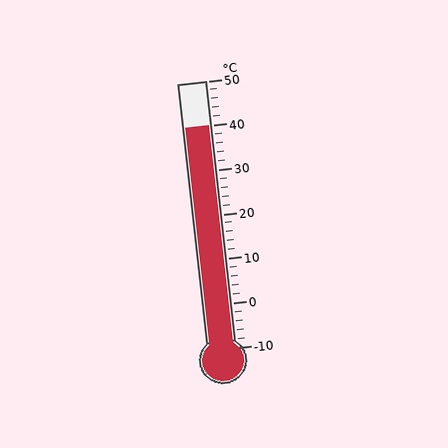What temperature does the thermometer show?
The thermometer shows approximately 40°C.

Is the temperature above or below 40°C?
The temperature is at 40°C.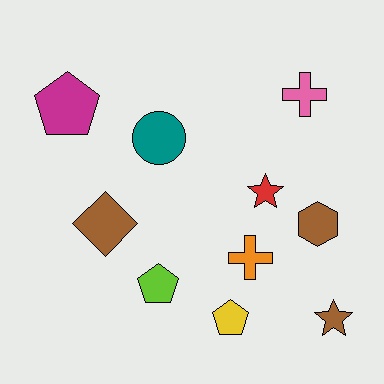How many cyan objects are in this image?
There are no cyan objects.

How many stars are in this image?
There are 2 stars.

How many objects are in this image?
There are 10 objects.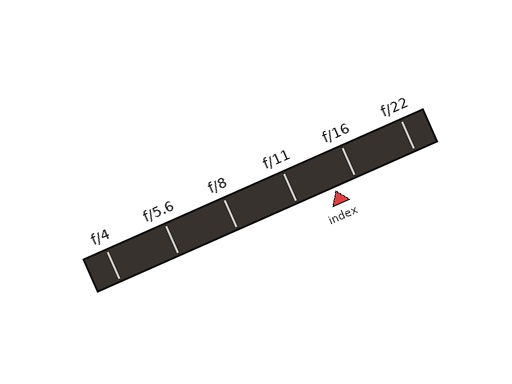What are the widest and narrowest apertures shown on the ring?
The widest aperture shown is f/4 and the narrowest is f/22.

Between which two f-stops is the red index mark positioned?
The index mark is between f/11 and f/16.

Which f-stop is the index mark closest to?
The index mark is closest to f/16.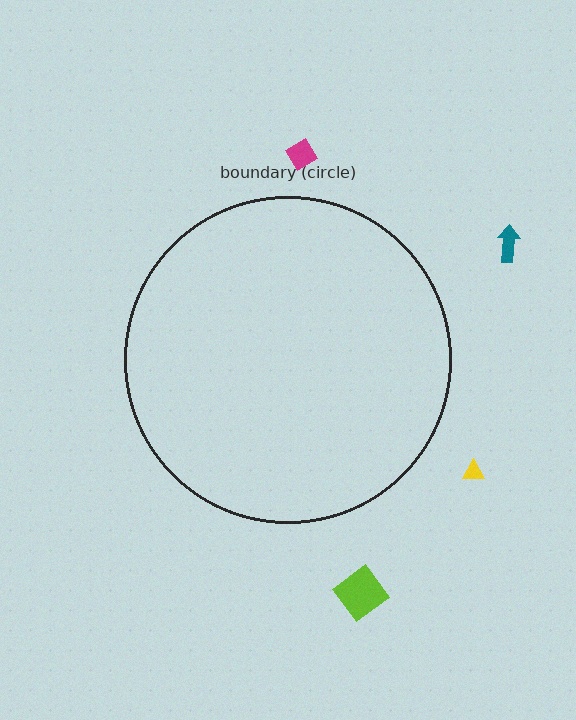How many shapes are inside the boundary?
0 inside, 4 outside.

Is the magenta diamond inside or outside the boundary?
Outside.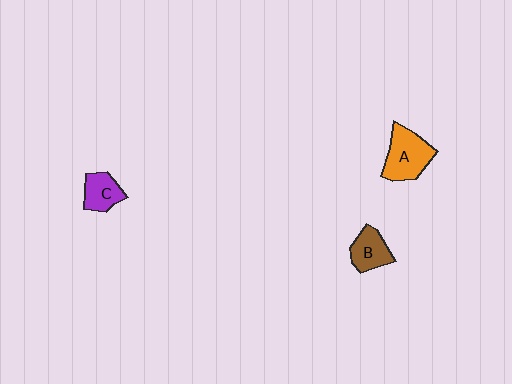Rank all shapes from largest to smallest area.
From largest to smallest: A (orange), B (brown), C (purple).